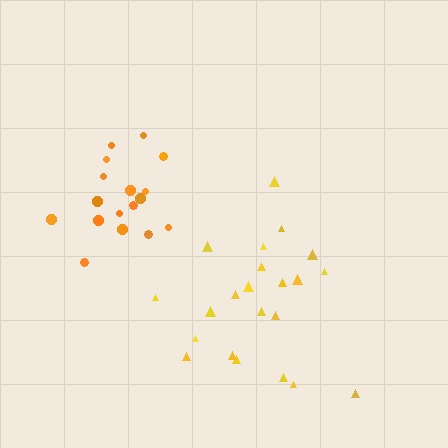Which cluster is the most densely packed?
Orange.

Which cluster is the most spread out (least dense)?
Yellow.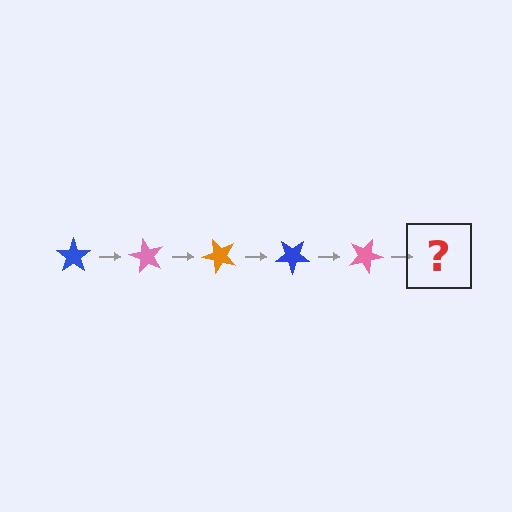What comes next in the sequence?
The next element should be an orange star, rotated 300 degrees from the start.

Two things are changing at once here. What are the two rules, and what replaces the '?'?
The two rules are that it rotates 60 degrees each step and the color cycles through blue, pink, and orange. The '?' should be an orange star, rotated 300 degrees from the start.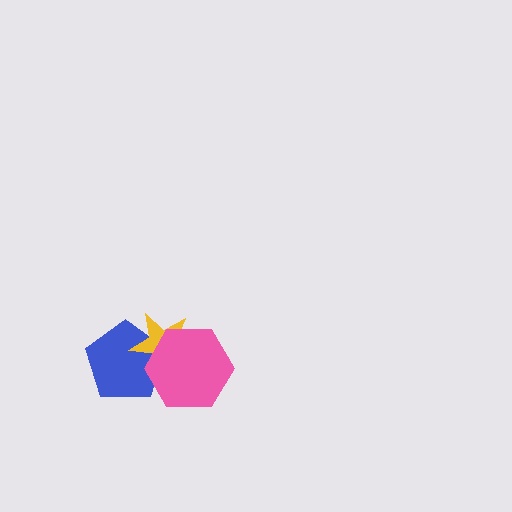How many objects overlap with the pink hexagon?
2 objects overlap with the pink hexagon.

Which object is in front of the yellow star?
The pink hexagon is in front of the yellow star.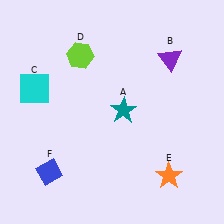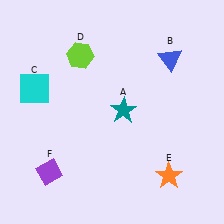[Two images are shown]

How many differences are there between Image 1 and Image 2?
There are 2 differences between the two images.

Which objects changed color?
B changed from purple to blue. F changed from blue to purple.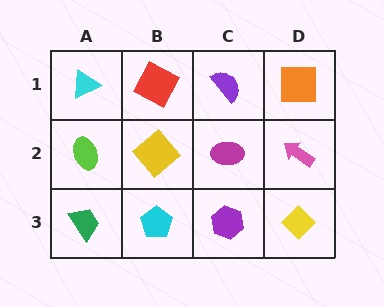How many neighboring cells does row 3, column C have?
3.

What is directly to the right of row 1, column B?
A purple semicircle.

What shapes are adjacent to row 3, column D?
A pink arrow (row 2, column D), a purple hexagon (row 3, column C).